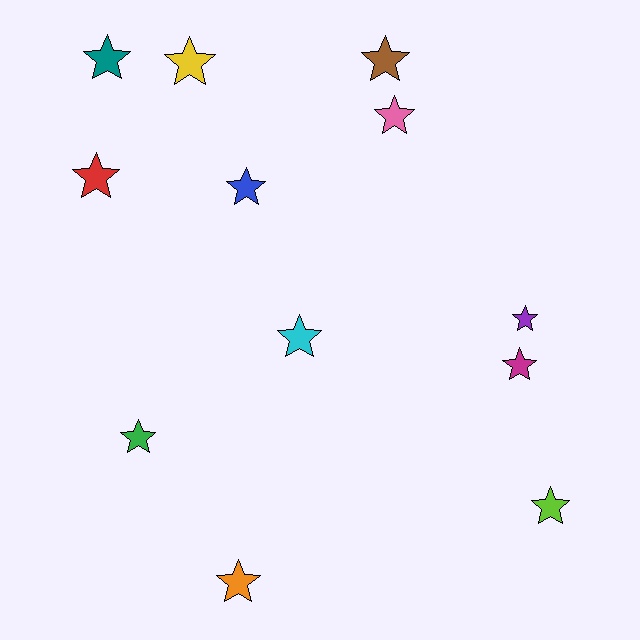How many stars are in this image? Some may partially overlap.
There are 12 stars.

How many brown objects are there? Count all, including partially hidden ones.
There is 1 brown object.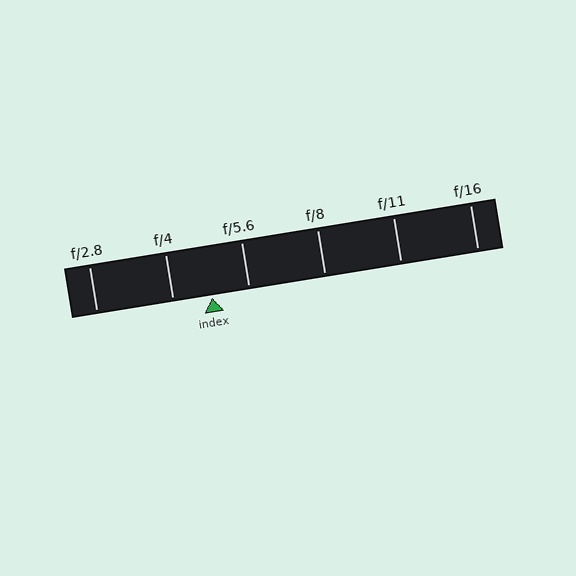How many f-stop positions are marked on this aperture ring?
There are 6 f-stop positions marked.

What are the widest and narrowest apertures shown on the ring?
The widest aperture shown is f/2.8 and the narrowest is f/16.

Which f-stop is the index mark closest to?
The index mark is closest to f/5.6.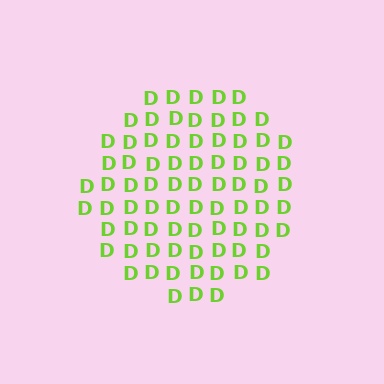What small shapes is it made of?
It is made of small letter D's.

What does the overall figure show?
The overall figure shows a circle.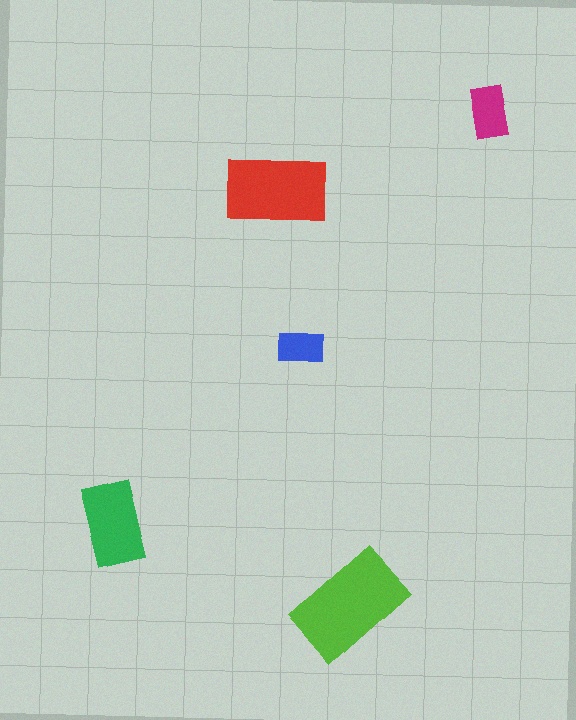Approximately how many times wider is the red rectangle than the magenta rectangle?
About 2 times wider.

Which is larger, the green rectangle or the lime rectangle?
The lime one.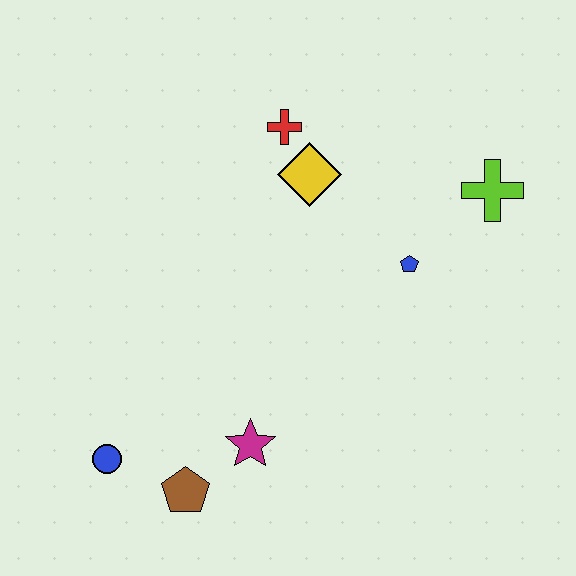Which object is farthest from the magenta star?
The lime cross is farthest from the magenta star.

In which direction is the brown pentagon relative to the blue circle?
The brown pentagon is to the right of the blue circle.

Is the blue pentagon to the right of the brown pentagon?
Yes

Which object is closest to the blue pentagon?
The lime cross is closest to the blue pentagon.